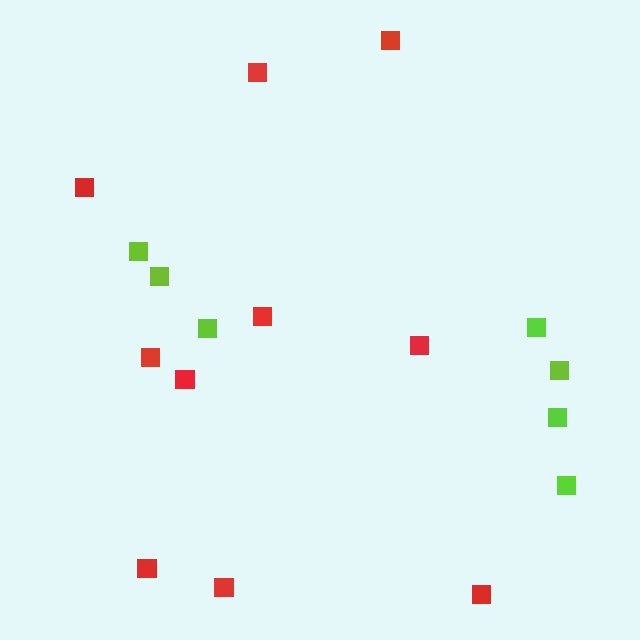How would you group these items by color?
There are 2 groups: one group of red squares (10) and one group of lime squares (7).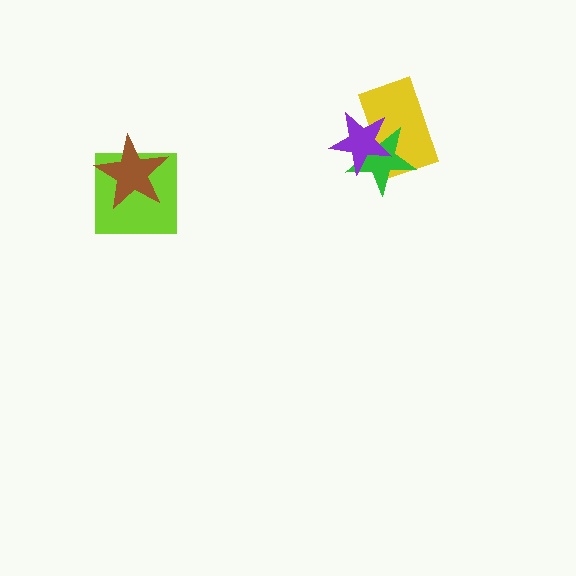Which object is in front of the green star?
The purple star is in front of the green star.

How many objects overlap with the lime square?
1 object overlaps with the lime square.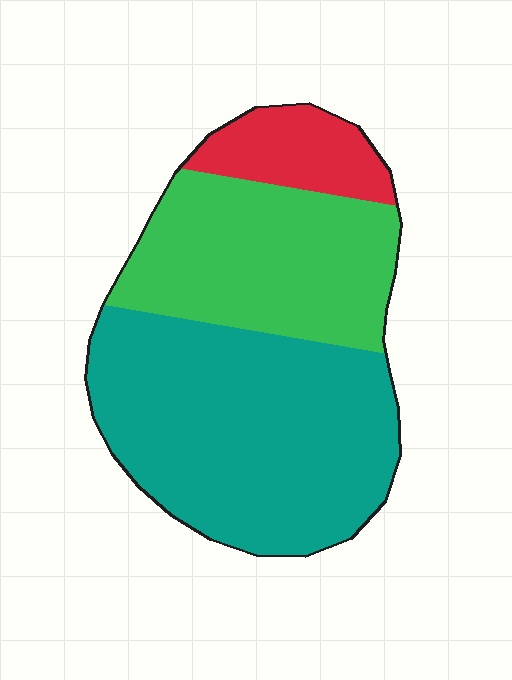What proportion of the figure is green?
Green covers about 35% of the figure.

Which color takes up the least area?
Red, at roughly 10%.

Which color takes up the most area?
Teal, at roughly 55%.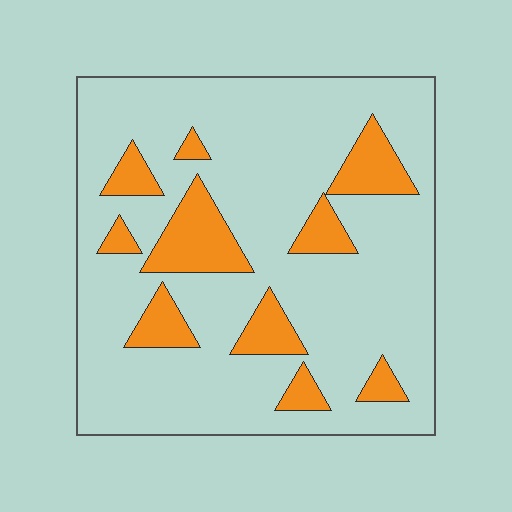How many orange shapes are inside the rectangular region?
10.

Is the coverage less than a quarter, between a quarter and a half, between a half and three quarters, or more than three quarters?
Less than a quarter.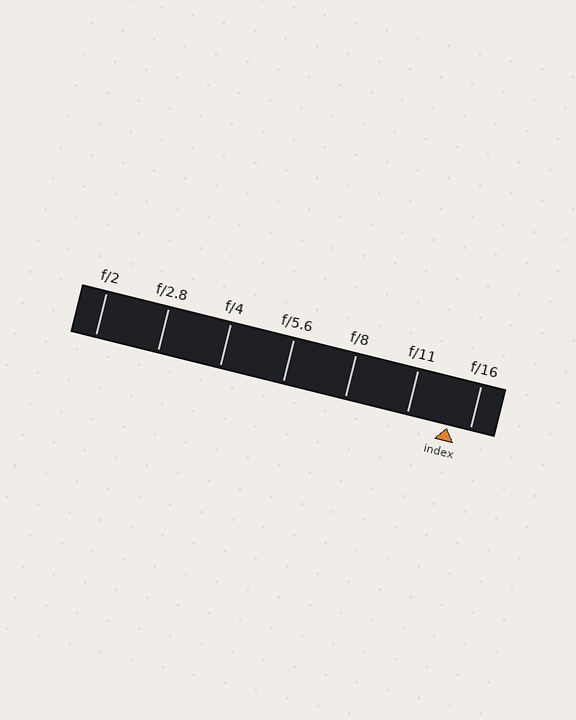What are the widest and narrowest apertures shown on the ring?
The widest aperture shown is f/2 and the narrowest is f/16.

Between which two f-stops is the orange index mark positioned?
The index mark is between f/11 and f/16.